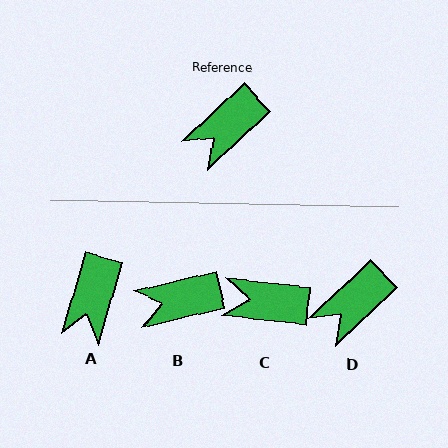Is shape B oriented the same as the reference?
No, it is off by about 30 degrees.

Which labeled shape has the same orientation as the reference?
D.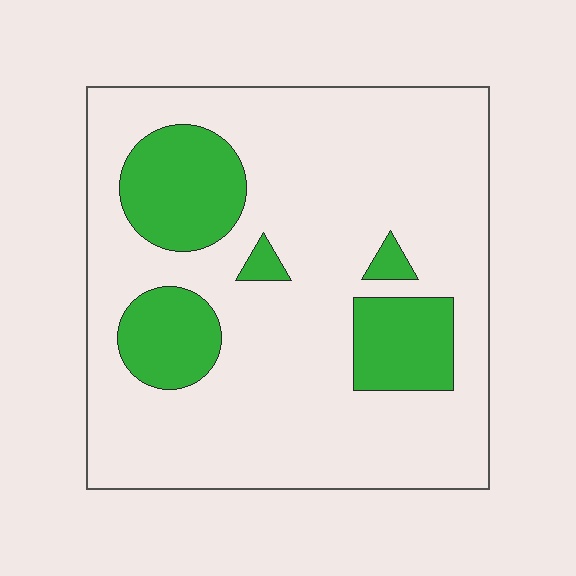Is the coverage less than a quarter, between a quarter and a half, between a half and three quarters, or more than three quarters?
Less than a quarter.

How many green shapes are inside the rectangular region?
5.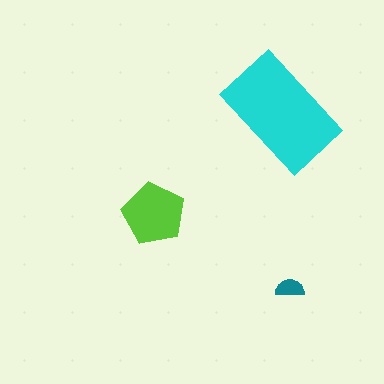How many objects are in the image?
There are 3 objects in the image.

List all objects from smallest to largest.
The teal semicircle, the lime pentagon, the cyan rectangle.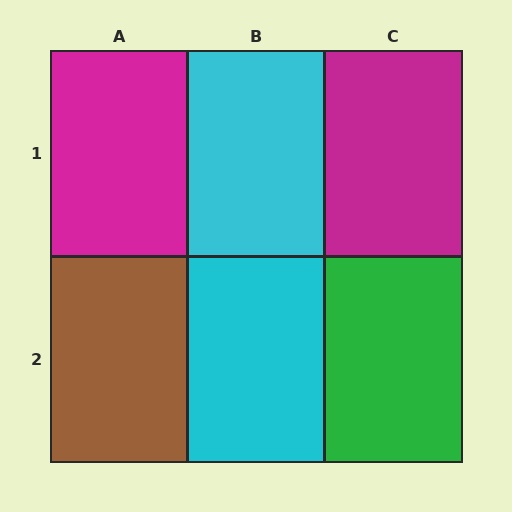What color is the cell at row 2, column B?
Cyan.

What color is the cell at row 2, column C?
Green.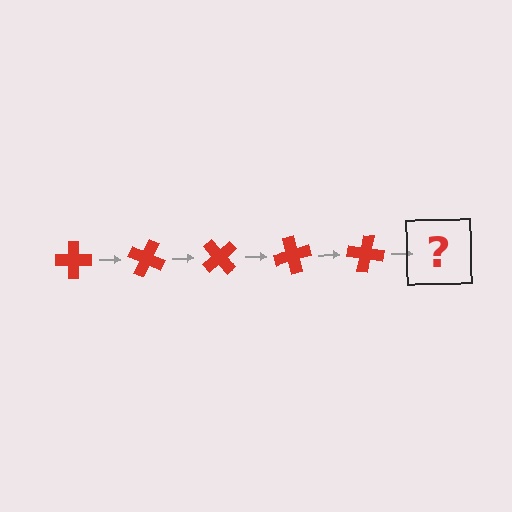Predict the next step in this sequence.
The next step is a red cross rotated 125 degrees.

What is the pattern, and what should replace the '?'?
The pattern is that the cross rotates 25 degrees each step. The '?' should be a red cross rotated 125 degrees.